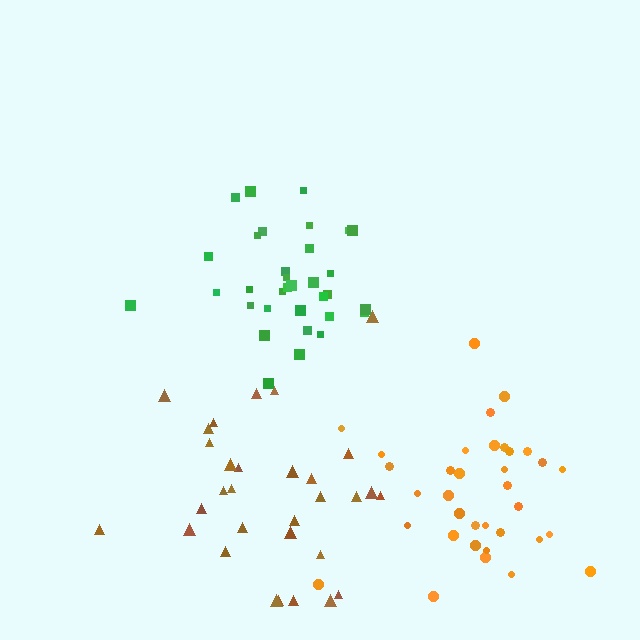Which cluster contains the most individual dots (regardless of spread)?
Orange (35).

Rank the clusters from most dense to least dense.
green, orange, brown.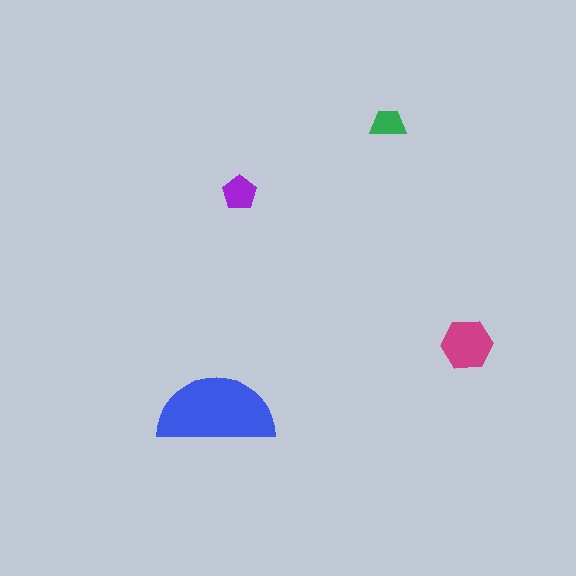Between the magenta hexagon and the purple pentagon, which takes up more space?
The magenta hexagon.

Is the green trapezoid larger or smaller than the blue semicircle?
Smaller.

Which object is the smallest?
The green trapezoid.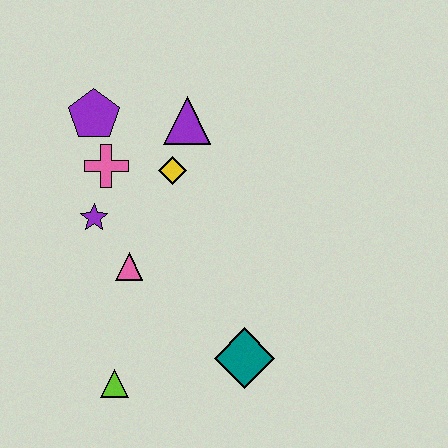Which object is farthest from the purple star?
The teal diamond is farthest from the purple star.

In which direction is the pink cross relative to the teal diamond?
The pink cross is above the teal diamond.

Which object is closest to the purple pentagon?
The pink cross is closest to the purple pentagon.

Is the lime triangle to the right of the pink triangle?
No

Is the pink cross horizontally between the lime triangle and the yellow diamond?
No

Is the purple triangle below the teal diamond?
No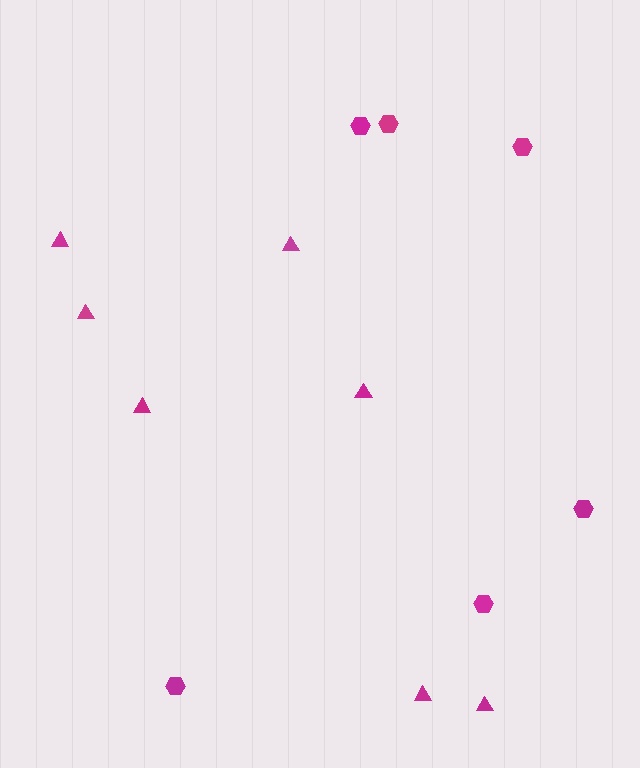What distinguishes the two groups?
There are 2 groups: one group of hexagons (6) and one group of triangles (7).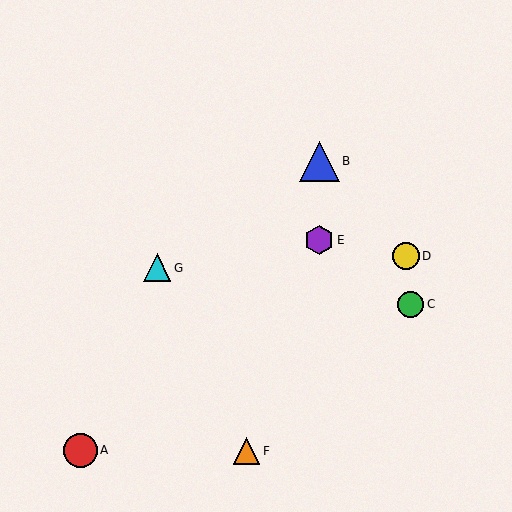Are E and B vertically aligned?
Yes, both are at x≈319.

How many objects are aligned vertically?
2 objects (B, E) are aligned vertically.